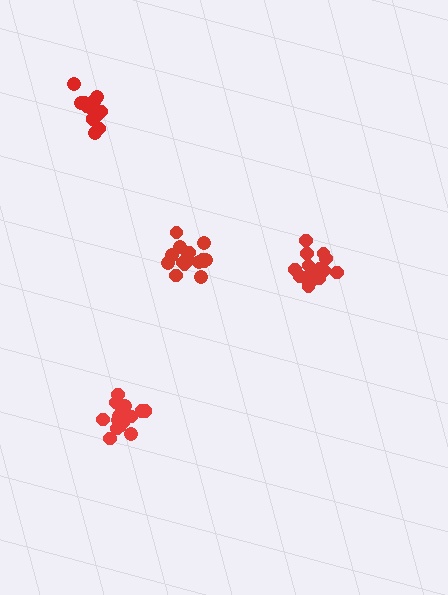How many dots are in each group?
Group 1: 18 dots, Group 2: 16 dots, Group 3: 16 dots, Group 4: 18 dots (68 total).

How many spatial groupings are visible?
There are 4 spatial groupings.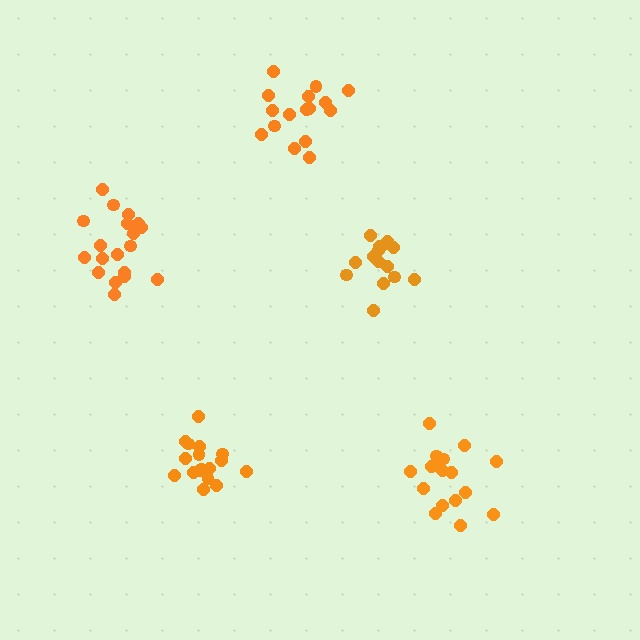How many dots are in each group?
Group 1: 16 dots, Group 2: 17 dots, Group 3: 15 dots, Group 4: 19 dots, Group 5: 17 dots (84 total).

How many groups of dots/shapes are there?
There are 5 groups.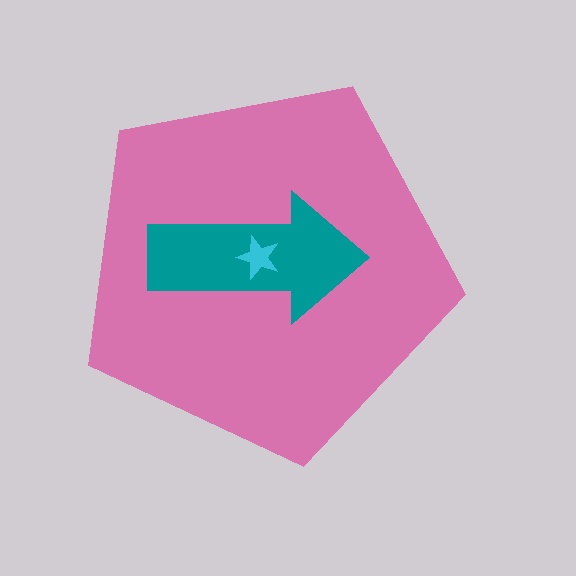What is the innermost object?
The cyan star.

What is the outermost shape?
The pink pentagon.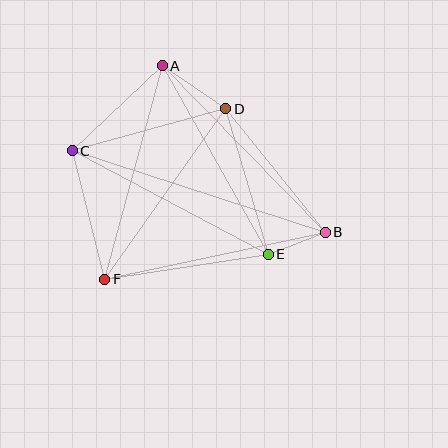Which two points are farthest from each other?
Points B and C are farthest from each other.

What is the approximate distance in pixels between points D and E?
The distance between D and E is approximately 152 pixels.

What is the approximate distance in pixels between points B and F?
The distance between B and F is approximately 225 pixels.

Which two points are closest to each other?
Points B and E are closest to each other.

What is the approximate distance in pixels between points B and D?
The distance between B and D is approximately 159 pixels.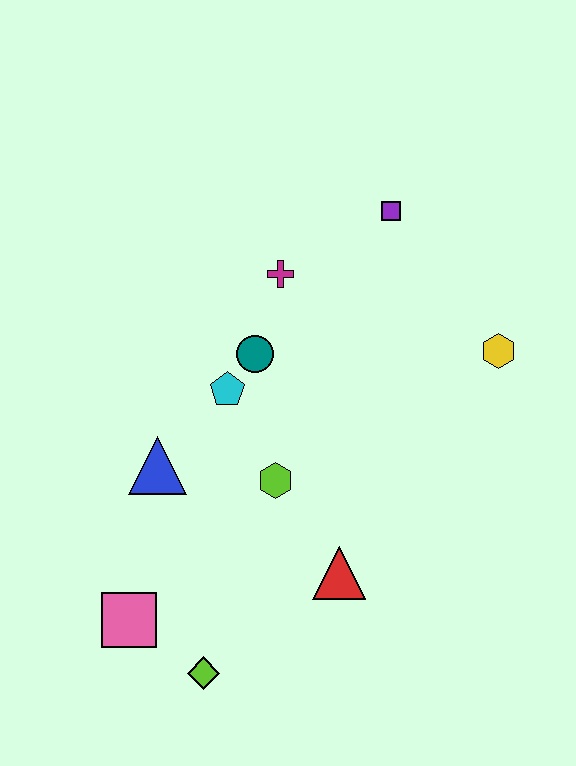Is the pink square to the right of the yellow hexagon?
No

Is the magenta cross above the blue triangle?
Yes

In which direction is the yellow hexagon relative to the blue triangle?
The yellow hexagon is to the right of the blue triangle.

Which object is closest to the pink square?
The lime diamond is closest to the pink square.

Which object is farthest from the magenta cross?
The lime diamond is farthest from the magenta cross.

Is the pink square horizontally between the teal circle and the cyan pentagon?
No